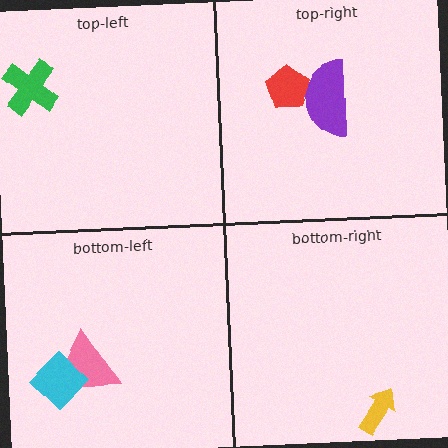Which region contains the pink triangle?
The bottom-left region.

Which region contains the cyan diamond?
The bottom-left region.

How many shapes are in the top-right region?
2.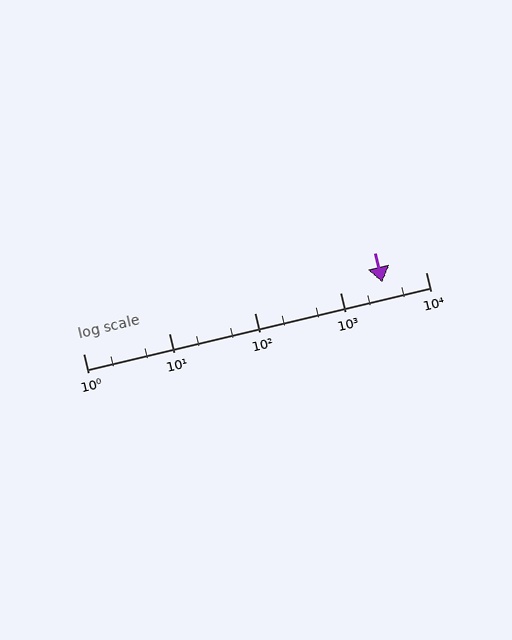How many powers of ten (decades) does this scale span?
The scale spans 4 decades, from 1 to 10000.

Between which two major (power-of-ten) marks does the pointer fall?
The pointer is between 1000 and 10000.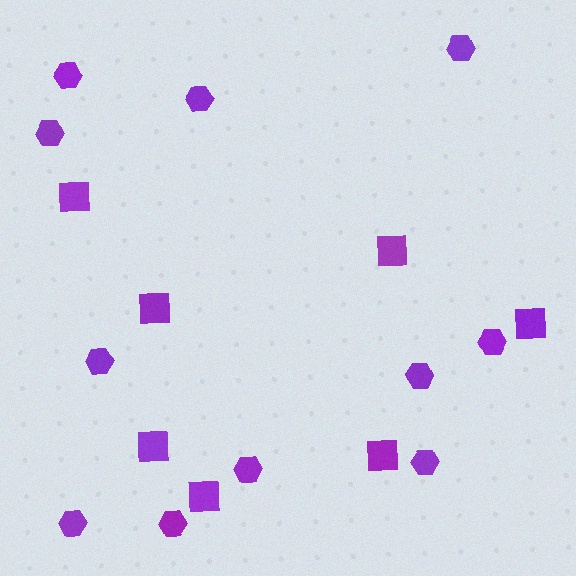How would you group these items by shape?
There are 2 groups: one group of hexagons (11) and one group of squares (7).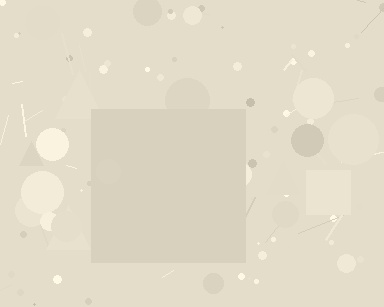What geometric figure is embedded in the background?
A square is embedded in the background.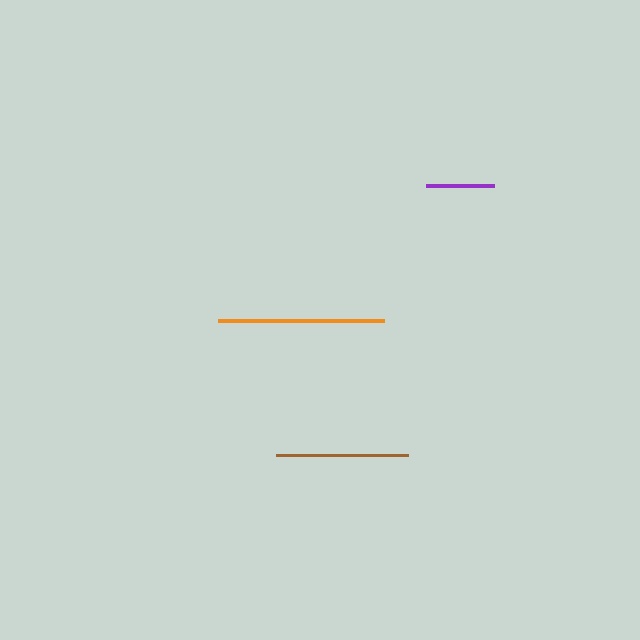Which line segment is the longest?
The orange line is the longest at approximately 165 pixels.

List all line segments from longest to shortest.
From longest to shortest: orange, brown, purple.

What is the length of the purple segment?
The purple segment is approximately 67 pixels long.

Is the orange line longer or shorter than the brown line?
The orange line is longer than the brown line.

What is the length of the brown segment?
The brown segment is approximately 133 pixels long.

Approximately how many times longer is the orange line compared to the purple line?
The orange line is approximately 2.5 times the length of the purple line.